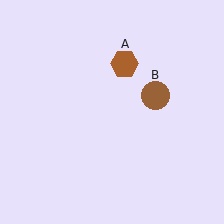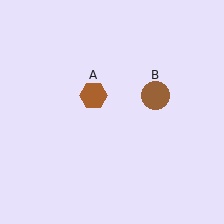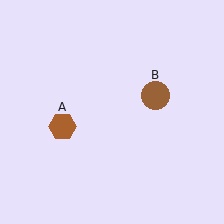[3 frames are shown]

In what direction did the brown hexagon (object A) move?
The brown hexagon (object A) moved down and to the left.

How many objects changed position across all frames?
1 object changed position: brown hexagon (object A).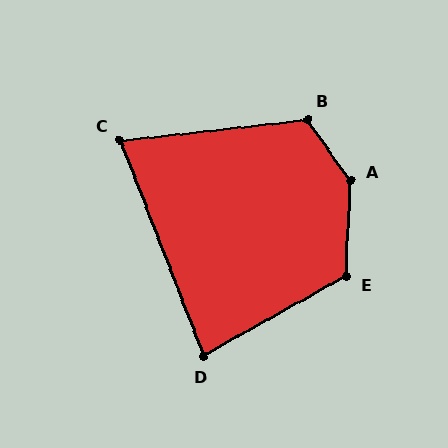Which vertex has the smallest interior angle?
C, at approximately 75 degrees.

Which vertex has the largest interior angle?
A, at approximately 143 degrees.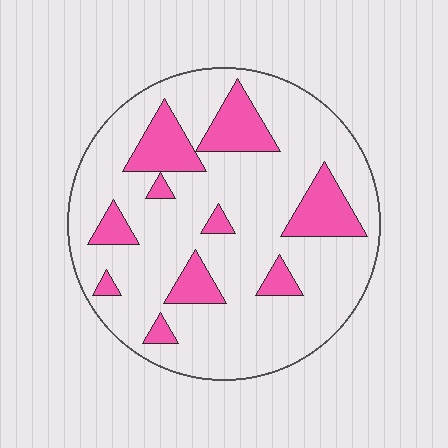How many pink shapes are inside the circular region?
10.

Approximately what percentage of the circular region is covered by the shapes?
Approximately 20%.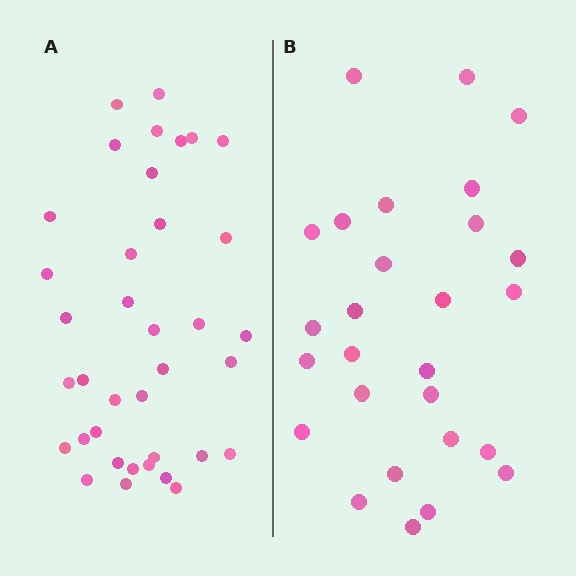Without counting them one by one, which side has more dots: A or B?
Region A (the left region) has more dots.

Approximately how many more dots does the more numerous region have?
Region A has roughly 10 or so more dots than region B.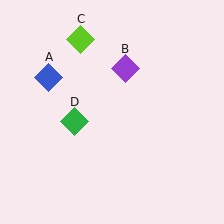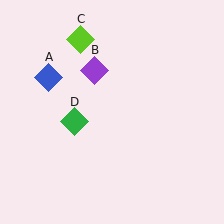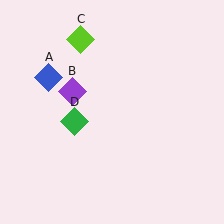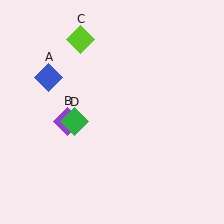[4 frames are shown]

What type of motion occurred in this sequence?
The purple diamond (object B) rotated counterclockwise around the center of the scene.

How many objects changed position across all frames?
1 object changed position: purple diamond (object B).